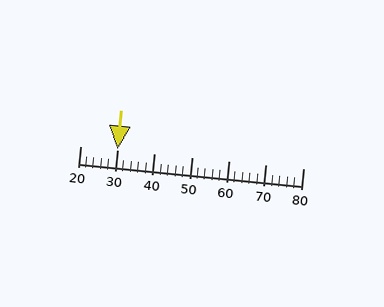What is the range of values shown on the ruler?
The ruler shows values from 20 to 80.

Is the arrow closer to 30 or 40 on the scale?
The arrow is closer to 30.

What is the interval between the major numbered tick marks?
The major tick marks are spaced 10 units apart.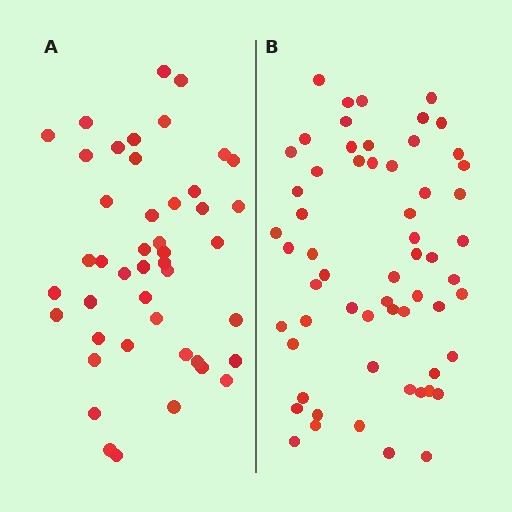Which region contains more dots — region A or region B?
Region B (the right region) has more dots.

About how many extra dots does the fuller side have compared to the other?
Region B has approximately 15 more dots than region A.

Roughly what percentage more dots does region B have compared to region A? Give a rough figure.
About 35% more.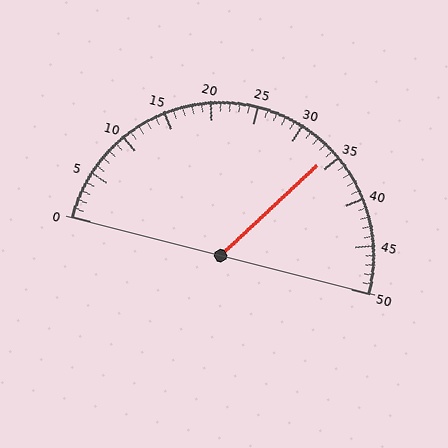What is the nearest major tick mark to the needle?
The nearest major tick mark is 35.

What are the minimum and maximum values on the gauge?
The gauge ranges from 0 to 50.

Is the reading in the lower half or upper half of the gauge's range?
The reading is in the upper half of the range (0 to 50).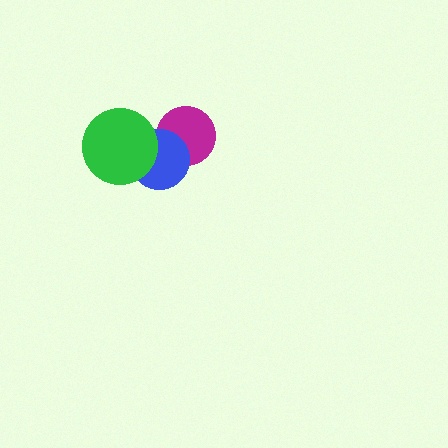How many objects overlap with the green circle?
1 object overlaps with the green circle.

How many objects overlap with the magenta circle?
1 object overlaps with the magenta circle.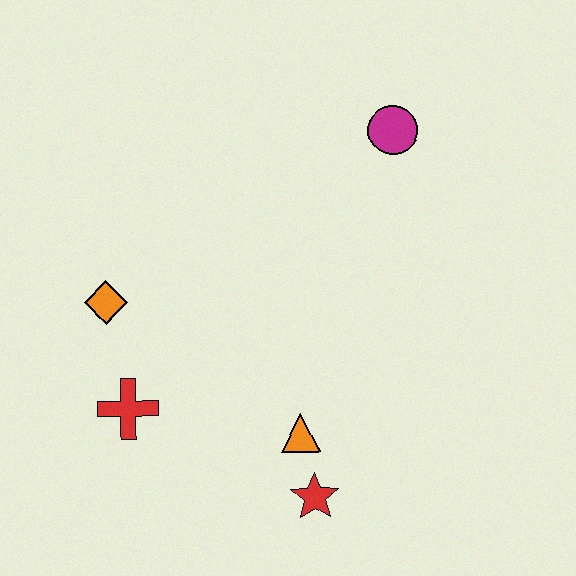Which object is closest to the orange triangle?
The red star is closest to the orange triangle.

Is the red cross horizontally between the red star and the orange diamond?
Yes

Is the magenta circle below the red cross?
No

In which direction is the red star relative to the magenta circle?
The red star is below the magenta circle.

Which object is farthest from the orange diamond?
The magenta circle is farthest from the orange diamond.